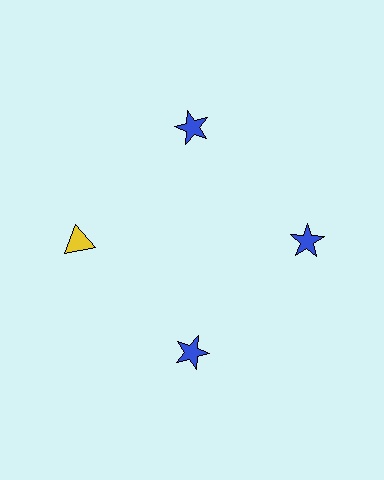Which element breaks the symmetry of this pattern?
The yellow triangle at roughly the 9 o'clock position breaks the symmetry. All other shapes are blue stars.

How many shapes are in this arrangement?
There are 4 shapes arranged in a ring pattern.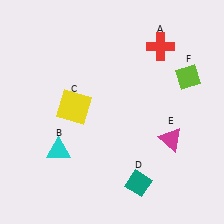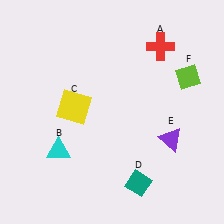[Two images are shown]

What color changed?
The triangle (E) changed from magenta in Image 1 to purple in Image 2.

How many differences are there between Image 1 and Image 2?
There is 1 difference between the two images.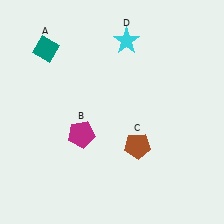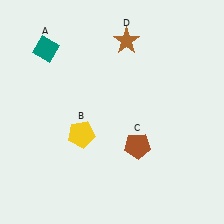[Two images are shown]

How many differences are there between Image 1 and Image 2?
There are 2 differences between the two images.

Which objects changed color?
B changed from magenta to yellow. D changed from cyan to brown.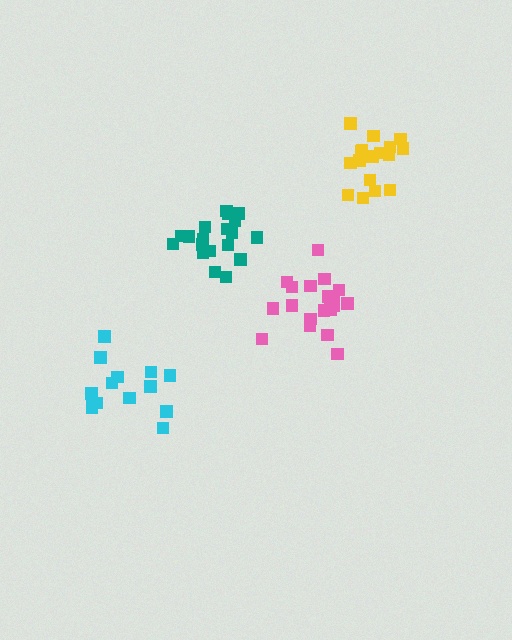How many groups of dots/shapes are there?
There are 4 groups.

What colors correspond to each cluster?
The clusters are colored: cyan, pink, teal, yellow.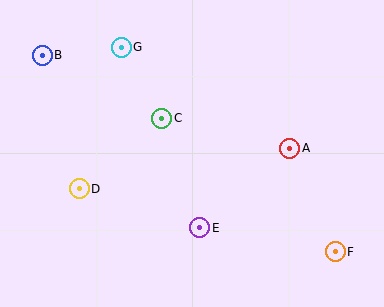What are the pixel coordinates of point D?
Point D is at (79, 189).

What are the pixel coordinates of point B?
Point B is at (42, 55).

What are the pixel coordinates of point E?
Point E is at (200, 228).